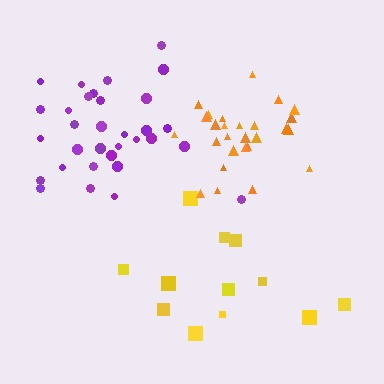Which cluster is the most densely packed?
Orange.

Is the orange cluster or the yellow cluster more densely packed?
Orange.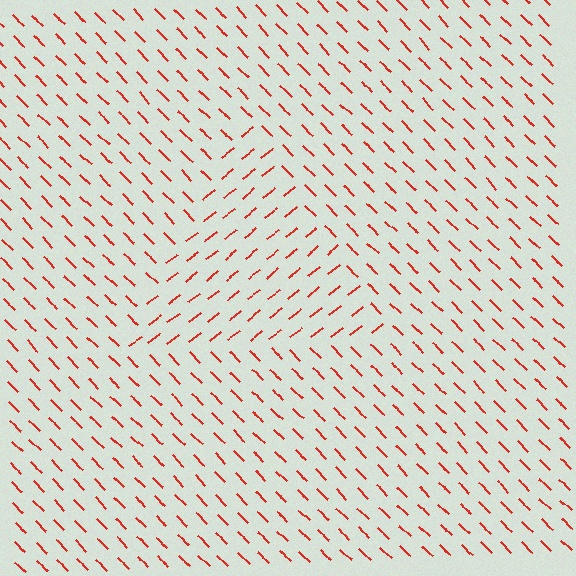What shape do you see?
I see a triangle.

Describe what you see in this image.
The image is filled with small red line segments. A triangle region in the image has lines oriented differently from the surrounding lines, creating a visible texture boundary.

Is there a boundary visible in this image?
Yes, there is a texture boundary formed by a change in line orientation.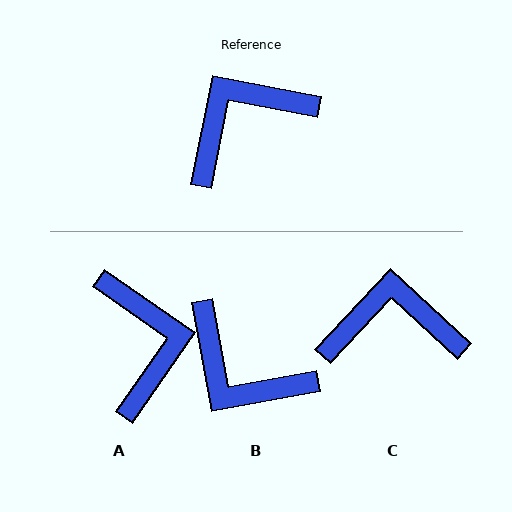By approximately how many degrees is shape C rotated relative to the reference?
Approximately 32 degrees clockwise.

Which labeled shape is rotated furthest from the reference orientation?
A, about 114 degrees away.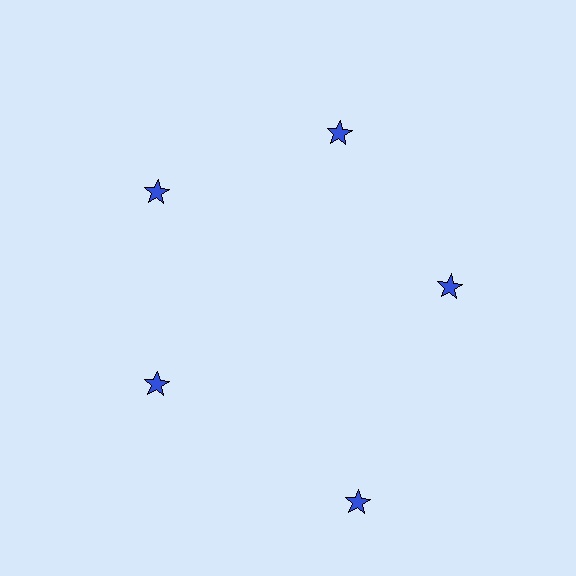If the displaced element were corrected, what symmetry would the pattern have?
It would have 5-fold rotational symmetry — the pattern would map onto itself every 72 degrees.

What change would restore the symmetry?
The symmetry would be restored by moving it inward, back onto the ring so that all 5 stars sit at equal angles and equal distance from the center.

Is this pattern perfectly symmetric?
No. The 5 blue stars are arranged in a ring, but one element near the 5 o'clock position is pushed outward from the center, breaking the 5-fold rotational symmetry.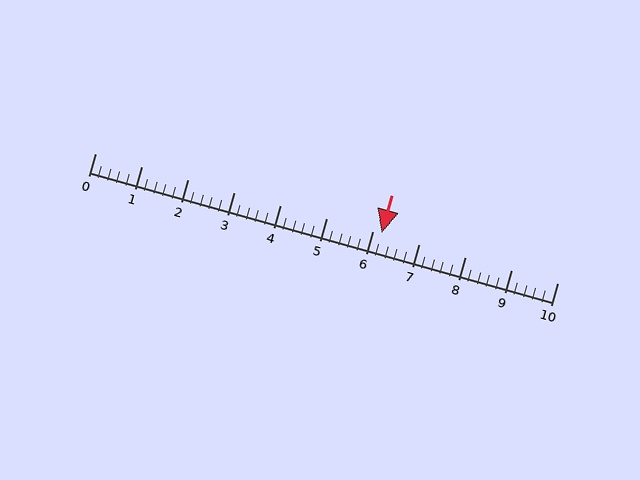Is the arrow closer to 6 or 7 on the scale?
The arrow is closer to 6.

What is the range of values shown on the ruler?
The ruler shows values from 0 to 10.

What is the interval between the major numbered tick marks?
The major tick marks are spaced 1 units apart.